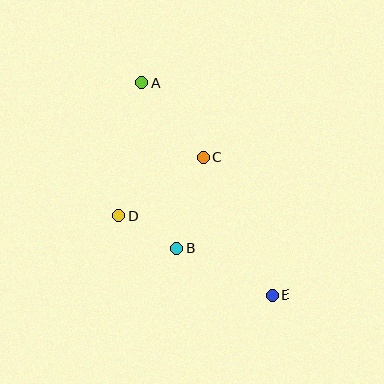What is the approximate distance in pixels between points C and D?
The distance between C and D is approximately 103 pixels.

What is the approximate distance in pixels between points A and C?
The distance between A and C is approximately 96 pixels.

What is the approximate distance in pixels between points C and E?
The distance between C and E is approximately 154 pixels.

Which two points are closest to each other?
Points B and D are closest to each other.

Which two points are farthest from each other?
Points A and E are farthest from each other.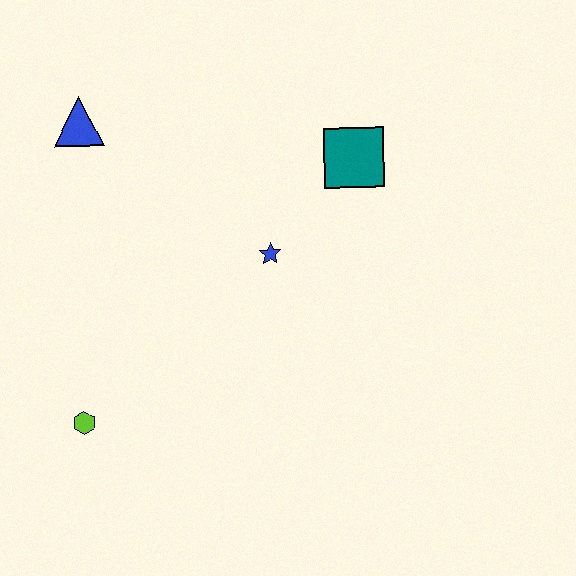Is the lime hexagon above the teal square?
No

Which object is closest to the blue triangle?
The blue star is closest to the blue triangle.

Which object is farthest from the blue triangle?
The lime hexagon is farthest from the blue triangle.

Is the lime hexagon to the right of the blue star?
No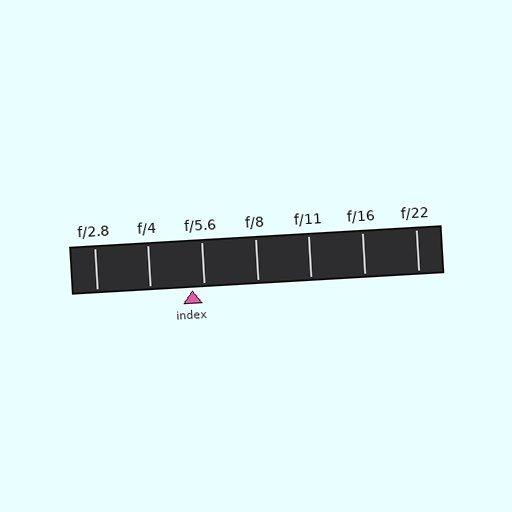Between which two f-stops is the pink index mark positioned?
The index mark is between f/4 and f/5.6.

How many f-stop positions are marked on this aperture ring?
There are 7 f-stop positions marked.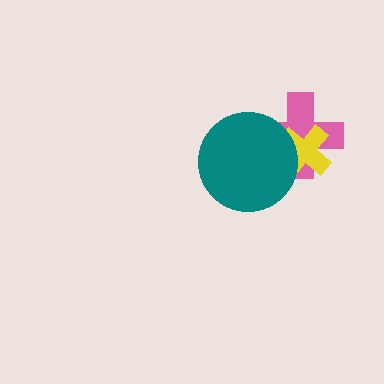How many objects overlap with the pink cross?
2 objects overlap with the pink cross.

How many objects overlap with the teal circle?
2 objects overlap with the teal circle.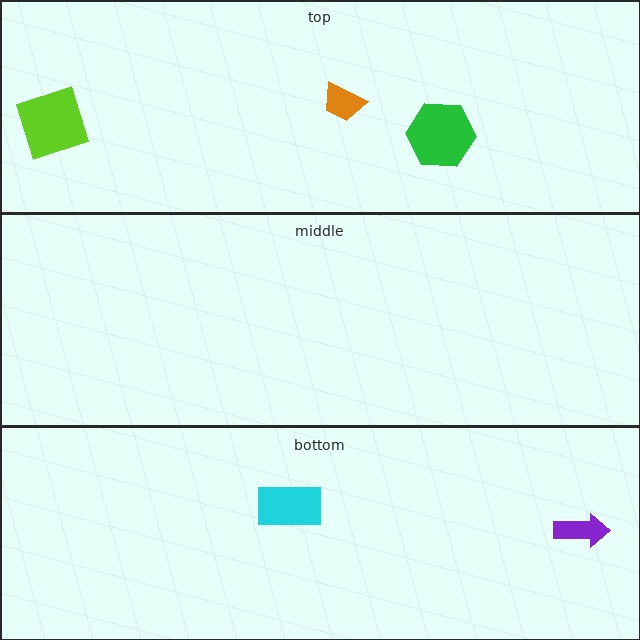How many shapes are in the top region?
3.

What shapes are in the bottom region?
The cyan rectangle, the purple arrow.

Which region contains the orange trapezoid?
The top region.